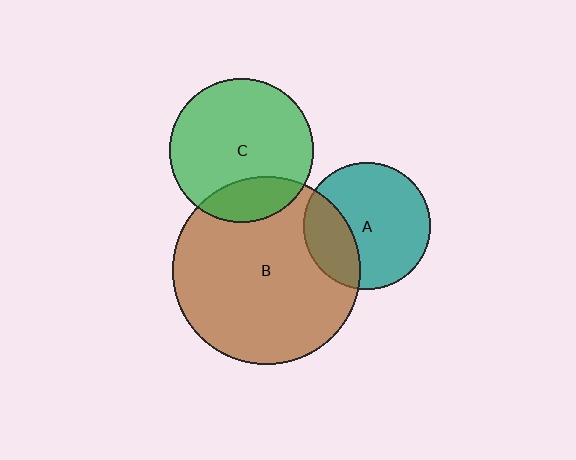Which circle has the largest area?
Circle B (brown).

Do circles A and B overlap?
Yes.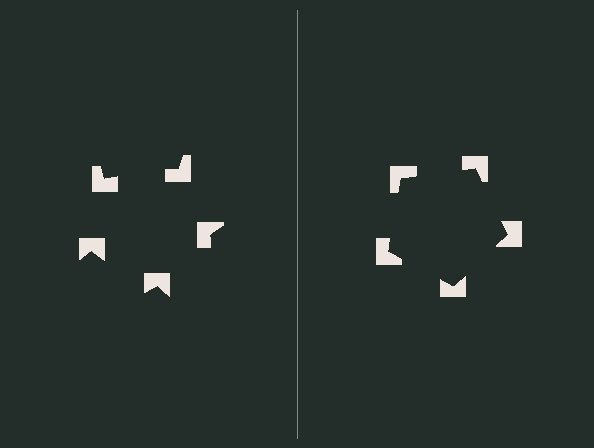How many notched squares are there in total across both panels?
10 — 5 on each side.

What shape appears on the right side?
An illusory pentagon.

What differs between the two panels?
The notched squares are positioned identically on both sides; only the wedge orientations differ. On the right they align to a pentagon; on the left they are misaligned.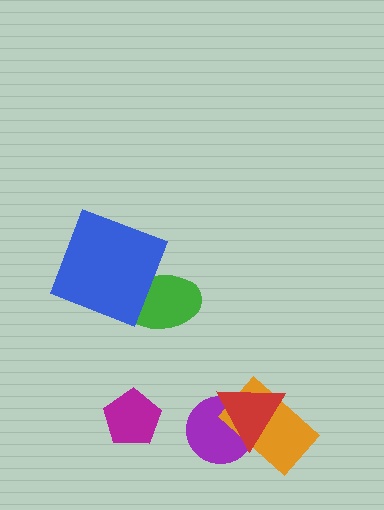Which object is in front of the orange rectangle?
The red triangle is in front of the orange rectangle.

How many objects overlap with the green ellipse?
1 object overlaps with the green ellipse.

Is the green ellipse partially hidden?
Yes, it is partially covered by another shape.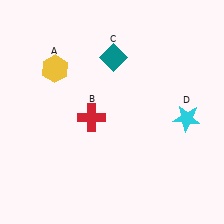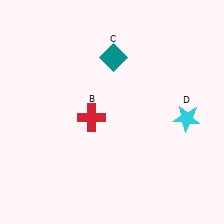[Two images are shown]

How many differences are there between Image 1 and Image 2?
There is 1 difference between the two images.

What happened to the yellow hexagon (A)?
The yellow hexagon (A) was removed in Image 2. It was in the top-left area of Image 1.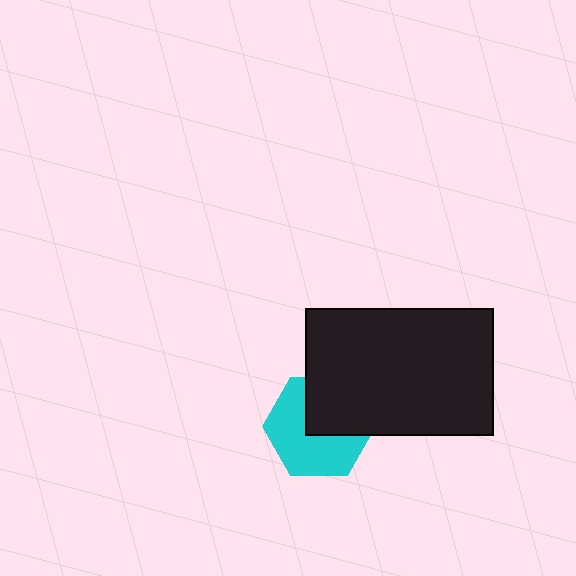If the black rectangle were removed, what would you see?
You would see the complete cyan hexagon.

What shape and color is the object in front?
The object in front is a black rectangle.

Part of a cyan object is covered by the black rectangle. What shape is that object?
It is a hexagon.